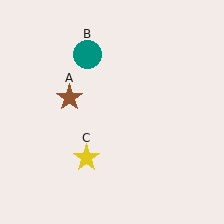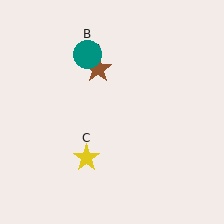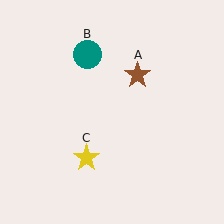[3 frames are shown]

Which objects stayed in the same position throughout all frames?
Teal circle (object B) and yellow star (object C) remained stationary.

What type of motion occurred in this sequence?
The brown star (object A) rotated clockwise around the center of the scene.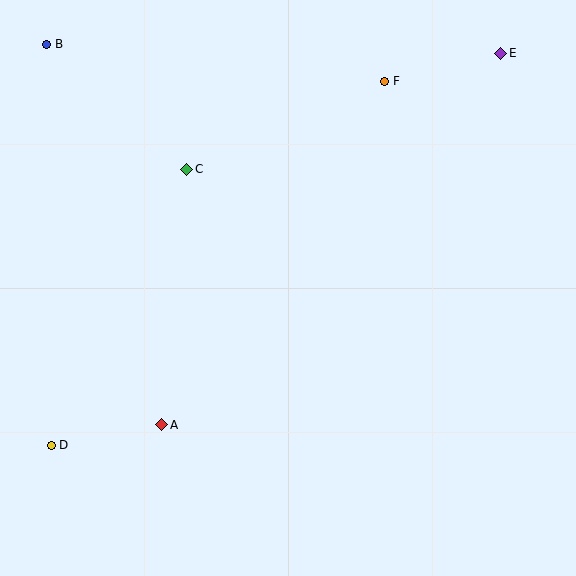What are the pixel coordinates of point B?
Point B is at (47, 44).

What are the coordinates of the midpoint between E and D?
The midpoint between E and D is at (276, 249).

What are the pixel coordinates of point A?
Point A is at (162, 425).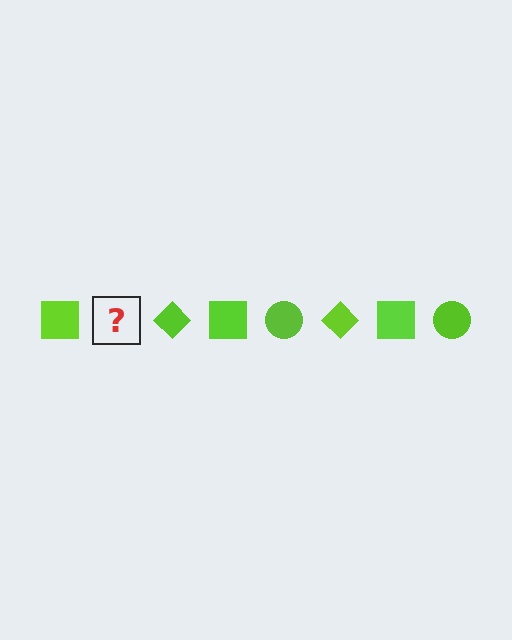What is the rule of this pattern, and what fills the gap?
The rule is that the pattern cycles through square, circle, diamond shapes in lime. The gap should be filled with a lime circle.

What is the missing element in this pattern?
The missing element is a lime circle.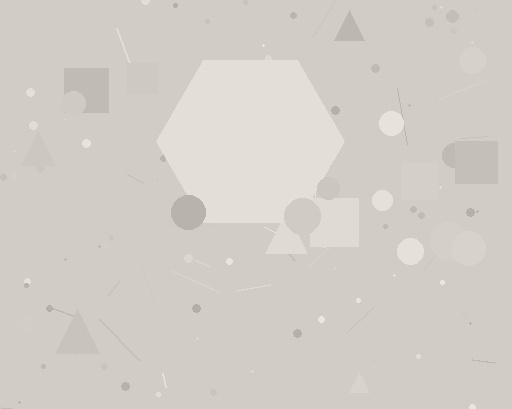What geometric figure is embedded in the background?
A hexagon is embedded in the background.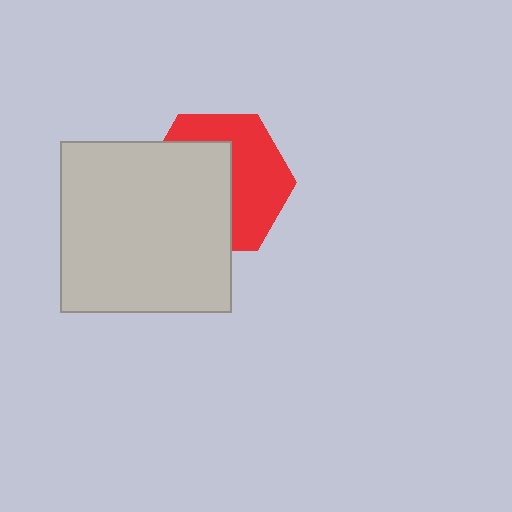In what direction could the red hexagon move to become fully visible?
The red hexagon could move right. That would shift it out from behind the light gray square entirely.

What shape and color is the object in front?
The object in front is a light gray square.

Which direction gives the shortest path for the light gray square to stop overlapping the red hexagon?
Moving left gives the shortest separation.